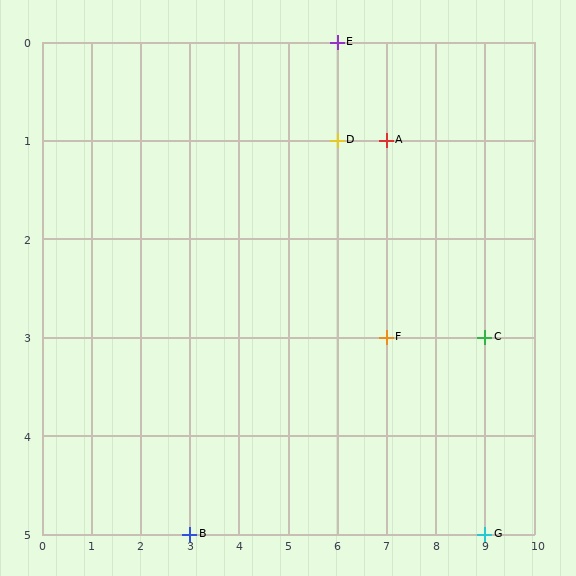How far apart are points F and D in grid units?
Points F and D are 1 column and 2 rows apart (about 2.2 grid units diagonally).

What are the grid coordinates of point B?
Point B is at grid coordinates (3, 5).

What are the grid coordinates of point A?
Point A is at grid coordinates (7, 1).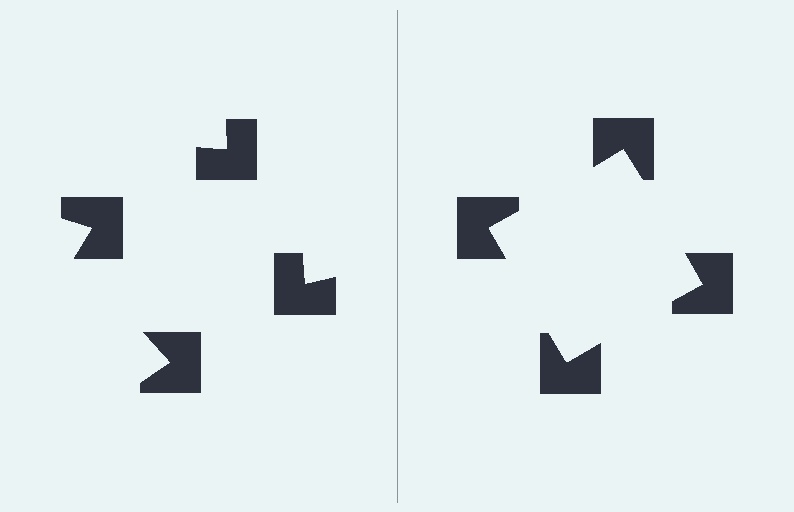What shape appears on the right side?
An illusory square.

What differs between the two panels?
The notched squares are positioned identically on both sides; only the wedge orientations differ. On the right they align to a square; on the left they are misaligned.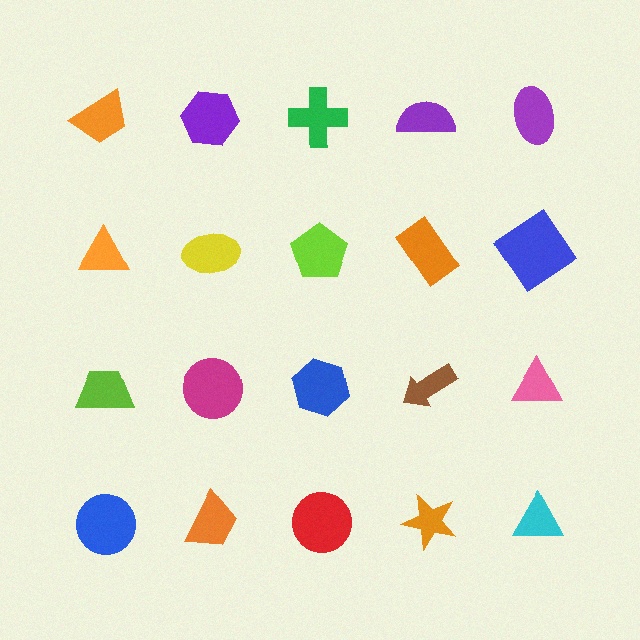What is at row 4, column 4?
An orange star.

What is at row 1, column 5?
A purple ellipse.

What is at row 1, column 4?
A purple semicircle.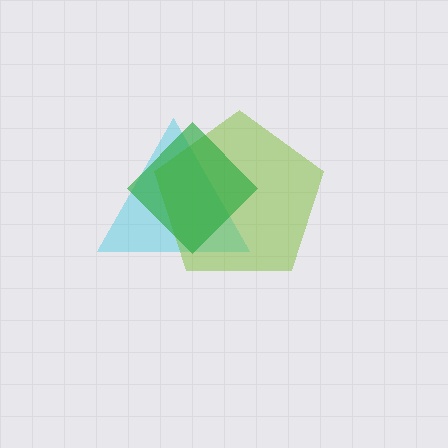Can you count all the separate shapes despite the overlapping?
Yes, there are 3 separate shapes.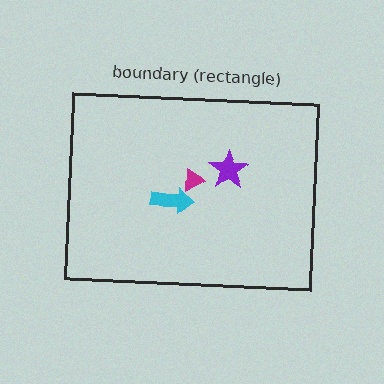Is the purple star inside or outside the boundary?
Inside.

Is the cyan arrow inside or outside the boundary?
Inside.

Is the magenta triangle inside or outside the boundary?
Inside.